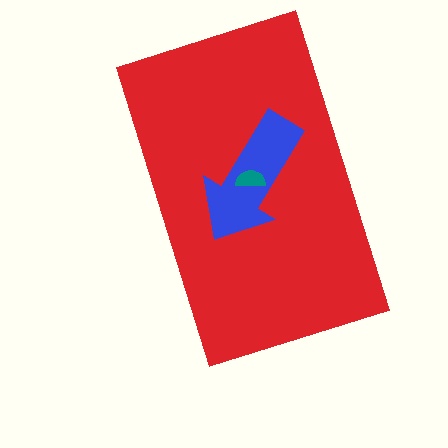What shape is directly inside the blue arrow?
The teal semicircle.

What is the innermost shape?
The teal semicircle.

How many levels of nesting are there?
3.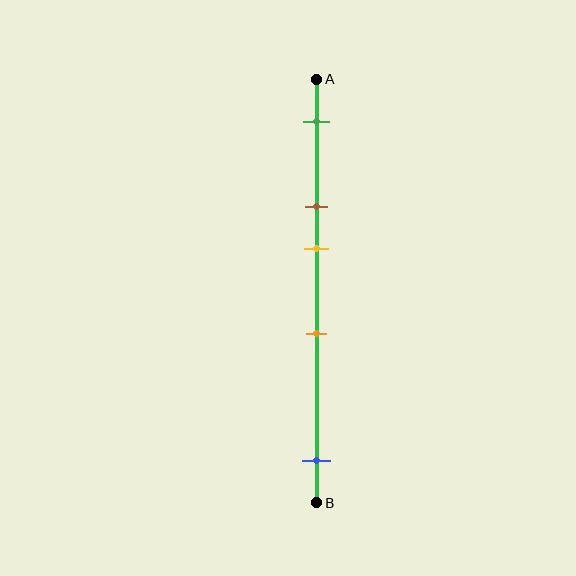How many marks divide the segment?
There are 5 marks dividing the segment.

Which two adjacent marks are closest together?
The brown and yellow marks are the closest adjacent pair.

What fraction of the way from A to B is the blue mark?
The blue mark is approximately 90% (0.9) of the way from A to B.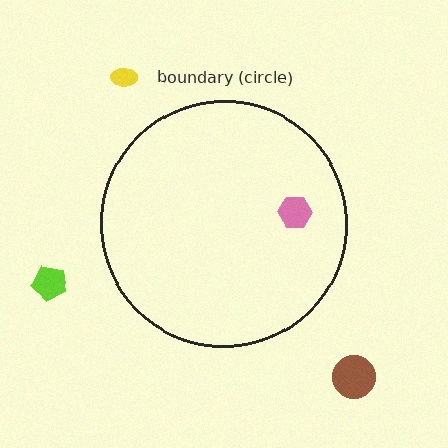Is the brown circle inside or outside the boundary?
Outside.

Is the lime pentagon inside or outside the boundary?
Outside.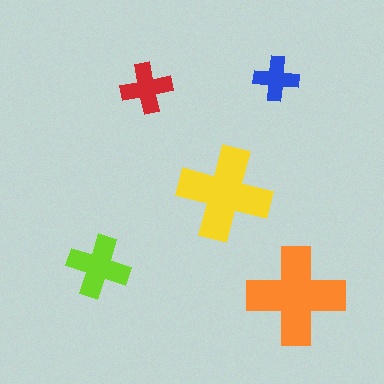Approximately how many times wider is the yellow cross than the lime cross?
About 1.5 times wider.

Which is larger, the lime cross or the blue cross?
The lime one.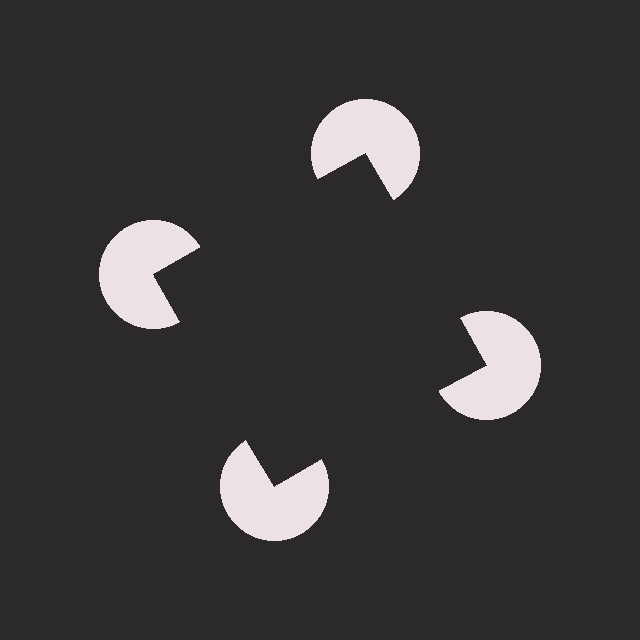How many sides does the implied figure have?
4 sides.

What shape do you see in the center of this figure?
An illusory square — its edges are inferred from the aligned wedge cuts in the pac-man discs, not physically drawn.